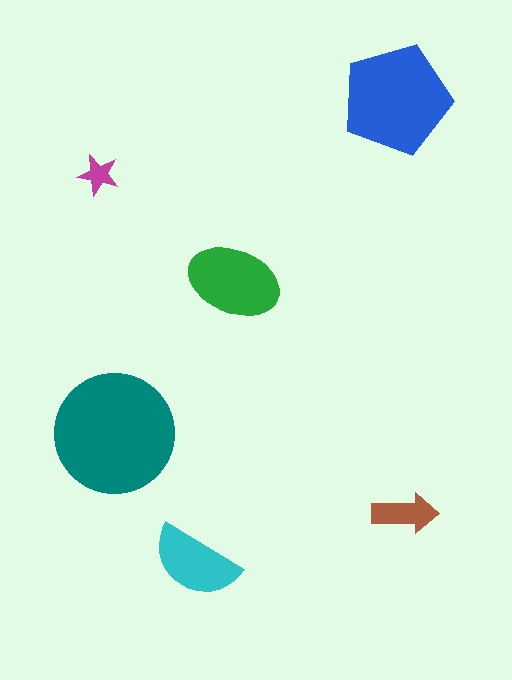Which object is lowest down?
The cyan semicircle is bottommost.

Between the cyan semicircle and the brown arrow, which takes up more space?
The cyan semicircle.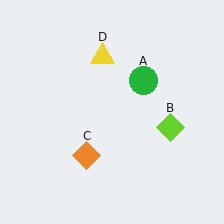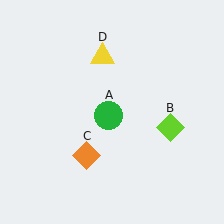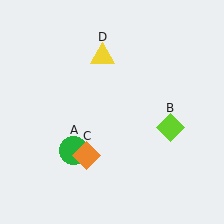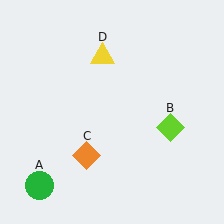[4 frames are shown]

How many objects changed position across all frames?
1 object changed position: green circle (object A).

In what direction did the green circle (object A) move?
The green circle (object A) moved down and to the left.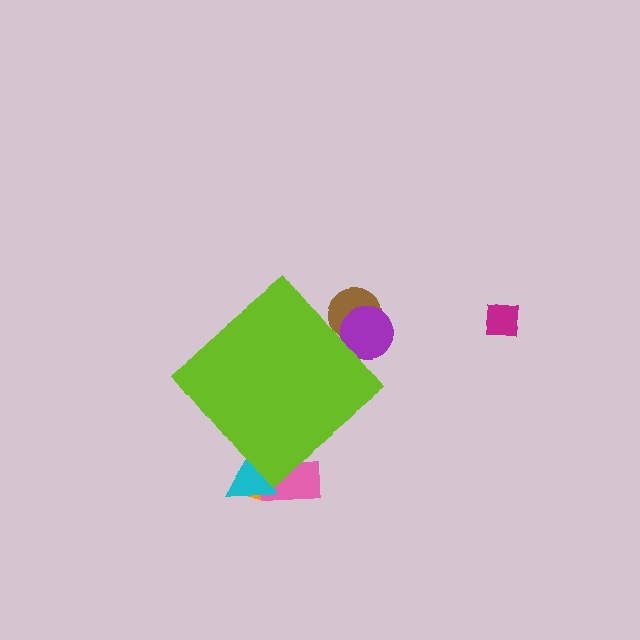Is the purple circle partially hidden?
Yes, the purple circle is partially hidden behind the lime diamond.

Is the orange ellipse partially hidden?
Yes, the orange ellipse is partially hidden behind the lime diamond.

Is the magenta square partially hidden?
No, the magenta square is fully visible.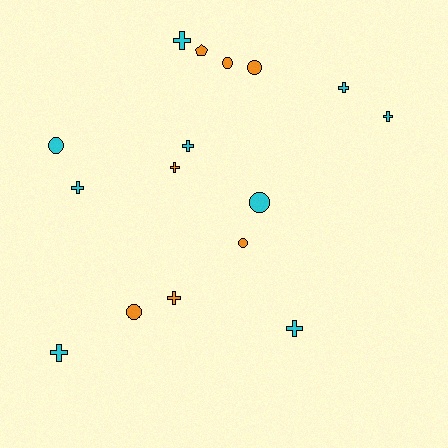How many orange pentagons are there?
There is 1 orange pentagon.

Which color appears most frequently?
Cyan, with 9 objects.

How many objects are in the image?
There are 16 objects.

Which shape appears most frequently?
Cross, with 9 objects.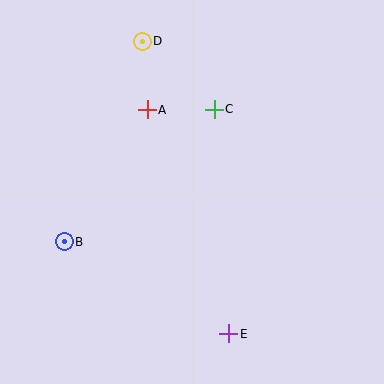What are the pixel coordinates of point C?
Point C is at (214, 109).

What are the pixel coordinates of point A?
Point A is at (147, 110).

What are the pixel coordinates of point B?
Point B is at (64, 242).